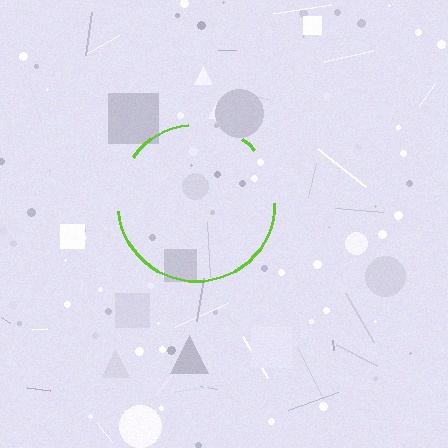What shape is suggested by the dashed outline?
The dashed outline suggests a circle.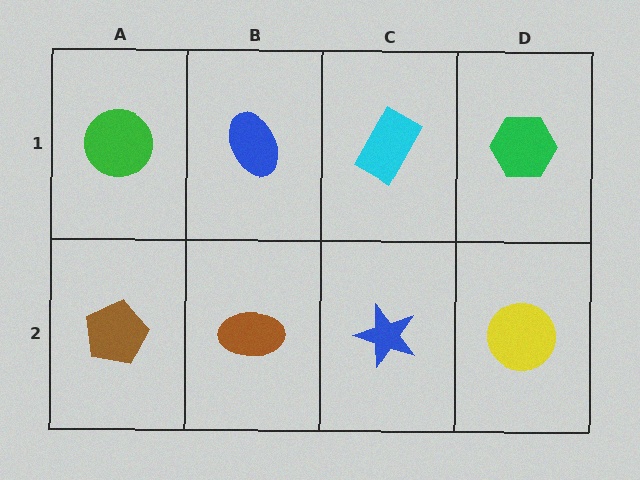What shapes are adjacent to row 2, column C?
A cyan rectangle (row 1, column C), a brown ellipse (row 2, column B), a yellow circle (row 2, column D).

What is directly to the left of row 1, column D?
A cyan rectangle.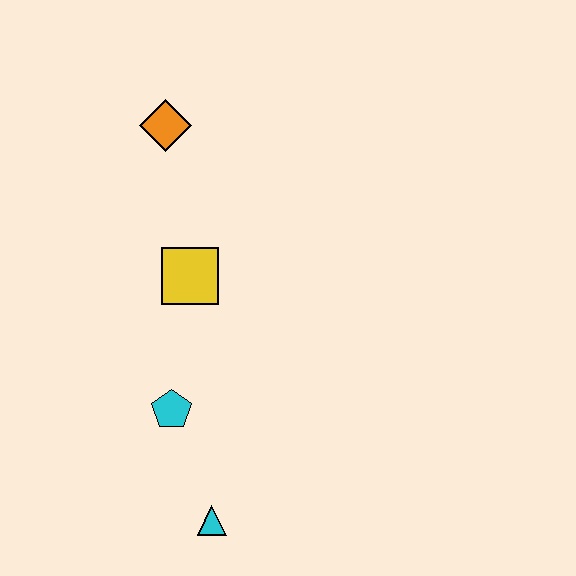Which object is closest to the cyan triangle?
The cyan pentagon is closest to the cyan triangle.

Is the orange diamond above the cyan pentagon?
Yes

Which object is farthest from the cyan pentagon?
The orange diamond is farthest from the cyan pentagon.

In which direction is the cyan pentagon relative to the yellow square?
The cyan pentagon is below the yellow square.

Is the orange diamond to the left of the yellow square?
Yes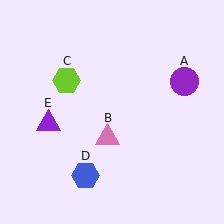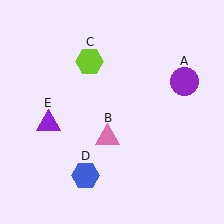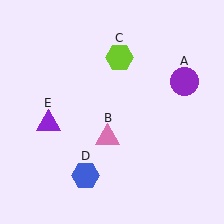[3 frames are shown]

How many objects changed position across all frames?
1 object changed position: lime hexagon (object C).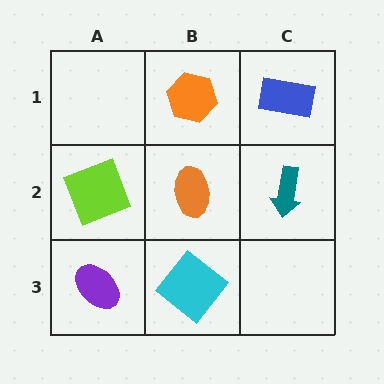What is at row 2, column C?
A teal arrow.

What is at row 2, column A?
A lime square.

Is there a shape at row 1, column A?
No, that cell is empty.